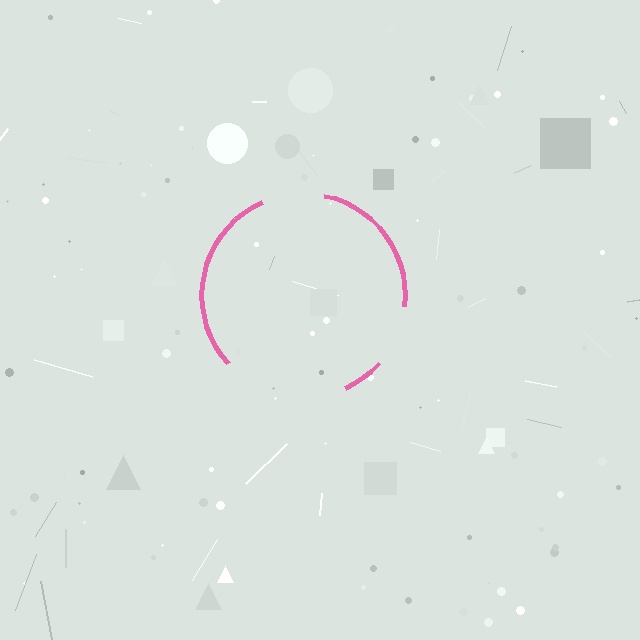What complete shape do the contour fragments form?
The contour fragments form a circle.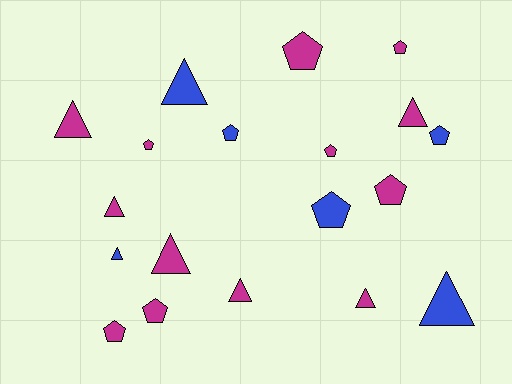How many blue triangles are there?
There are 3 blue triangles.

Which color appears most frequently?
Magenta, with 13 objects.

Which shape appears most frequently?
Pentagon, with 10 objects.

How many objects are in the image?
There are 19 objects.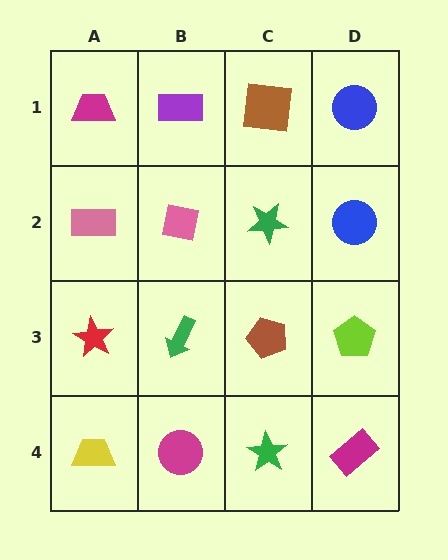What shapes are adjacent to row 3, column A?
A pink rectangle (row 2, column A), a yellow trapezoid (row 4, column A), a green arrow (row 3, column B).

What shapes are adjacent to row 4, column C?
A brown pentagon (row 3, column C), a magenta circle (row 4, column B), a magenta rectangle (row 4, column D).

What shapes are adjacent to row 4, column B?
A green arrow (row 3, column B), a yellow trapezoid (row 4, column A), a green star (row 4, column C).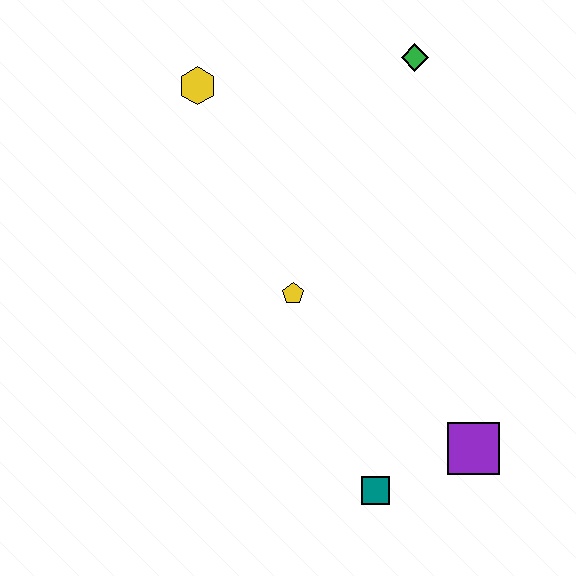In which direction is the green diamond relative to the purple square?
The green diamond is above the purple square.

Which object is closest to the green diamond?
The yellow hexagon is closest to the green diamond.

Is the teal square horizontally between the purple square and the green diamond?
No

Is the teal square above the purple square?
No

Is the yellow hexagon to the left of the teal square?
Yes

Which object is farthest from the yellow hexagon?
The purple square is farthest from the yellow hexagon.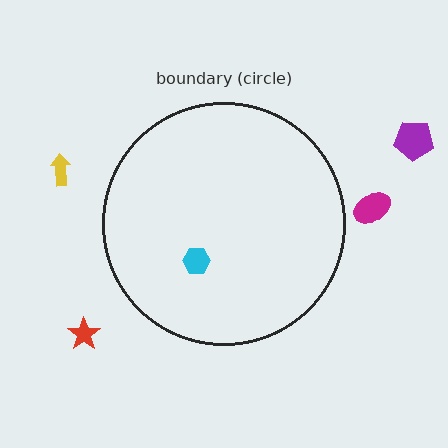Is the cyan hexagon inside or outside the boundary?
Inside.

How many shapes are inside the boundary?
1 inside, 4 outside.